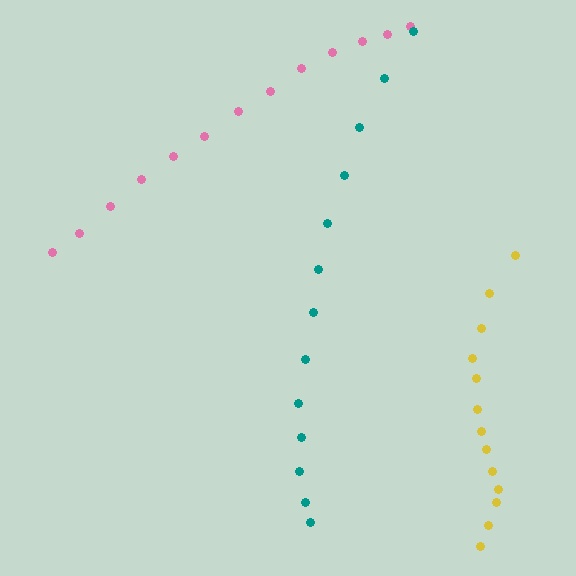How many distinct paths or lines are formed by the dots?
There are 3 distinct paths.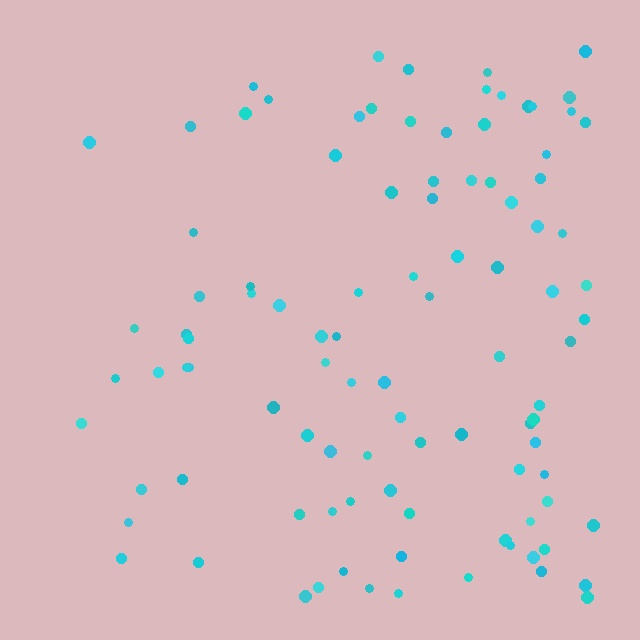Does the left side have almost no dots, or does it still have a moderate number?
Still a moderate number, just noticeably fewer than the right.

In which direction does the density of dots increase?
From left to right, with the right side densest.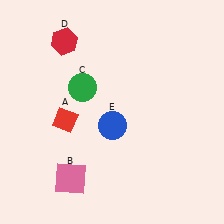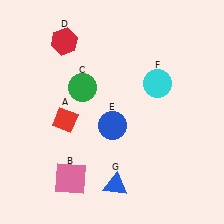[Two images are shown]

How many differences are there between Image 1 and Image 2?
There are 2 differences between the two images.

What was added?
A cyan circle (F), a blue triangle (G) were added in Image 2.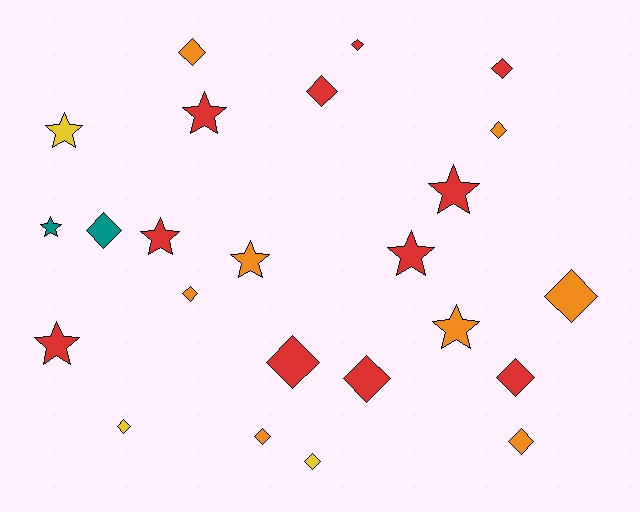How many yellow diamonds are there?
There are 2 yellow diamonds.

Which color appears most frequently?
Red, with 11 objects.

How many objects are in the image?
There are 24 objects.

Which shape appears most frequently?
Diamond, with 15 objects.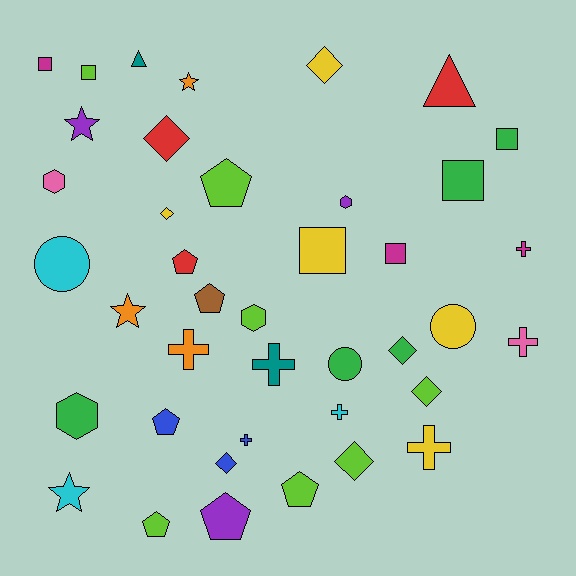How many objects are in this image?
There are 40 objects.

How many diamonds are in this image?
There are 7 diamonds.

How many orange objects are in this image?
There are 3 orange objects.